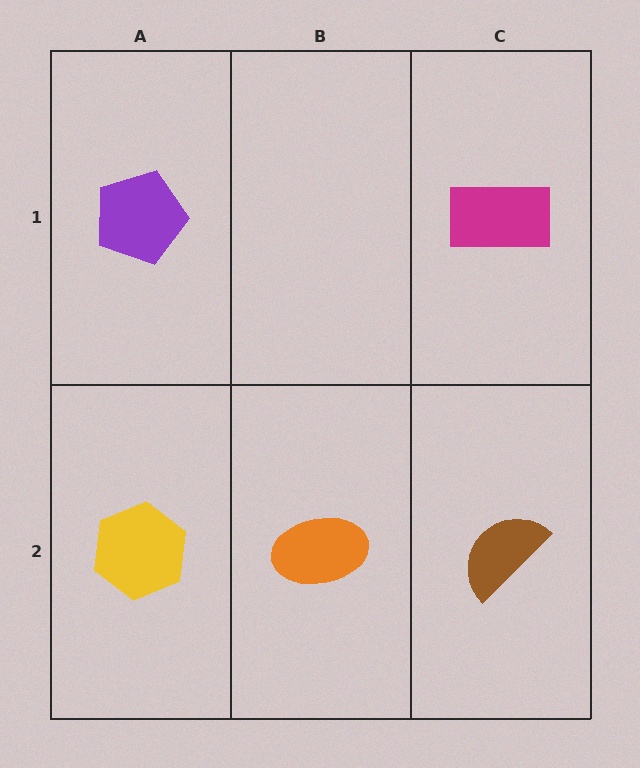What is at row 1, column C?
A magenta rectangle.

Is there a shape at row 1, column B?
No, that cell is empty.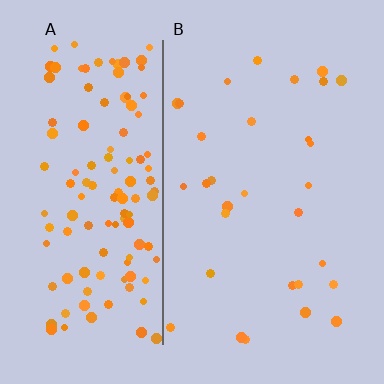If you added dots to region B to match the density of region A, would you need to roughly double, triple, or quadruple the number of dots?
Approximately quadruple.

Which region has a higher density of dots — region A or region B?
A (the left).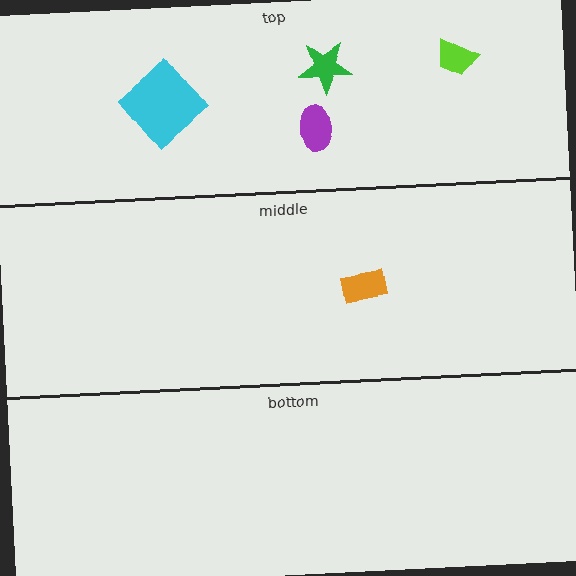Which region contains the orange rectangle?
The middle region.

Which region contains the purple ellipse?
The top region.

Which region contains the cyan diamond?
The top region.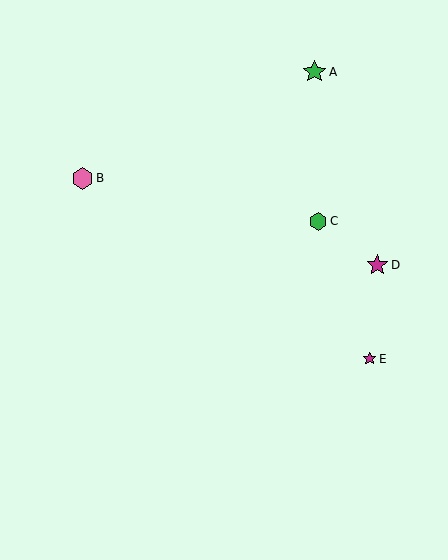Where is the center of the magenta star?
The center of the magenta star is at (377, 265).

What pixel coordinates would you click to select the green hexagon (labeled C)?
Click at (318, 221) to select the green hexagon C.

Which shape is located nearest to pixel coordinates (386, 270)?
The magenta star (labeled D) at (377, 265) is nearest to that location.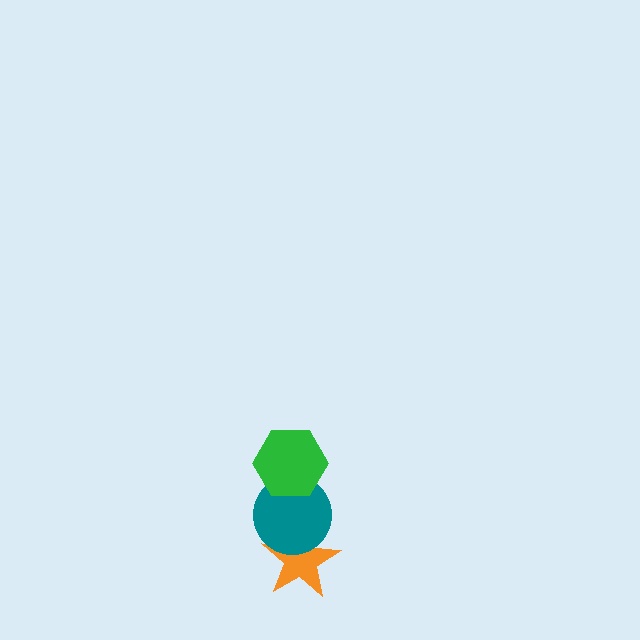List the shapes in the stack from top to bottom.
From top to bottom: the green hexagon, the teal circle, the orange star.